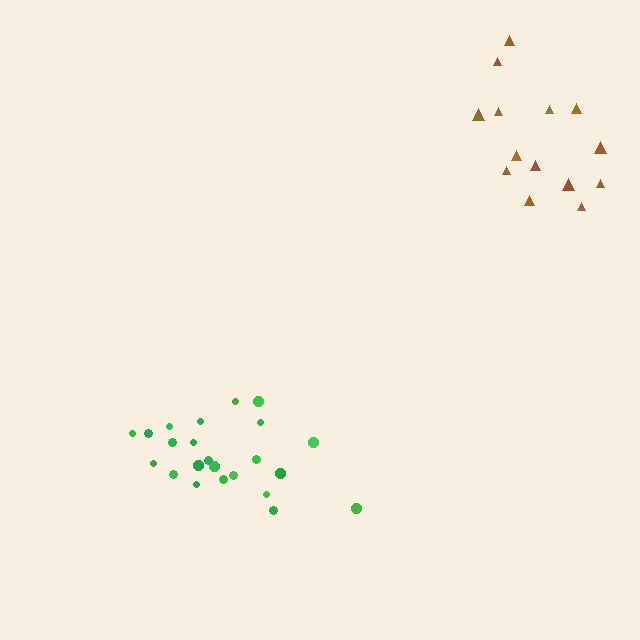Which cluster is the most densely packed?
Green.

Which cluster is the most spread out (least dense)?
Brown.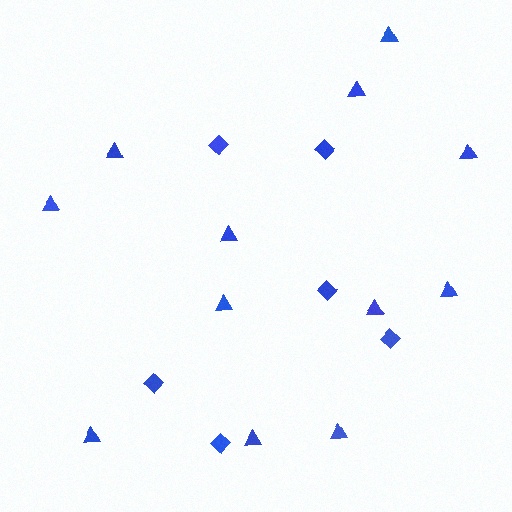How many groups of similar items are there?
There are 2 groups: one group of diamonds (6) and one group of triangles (12).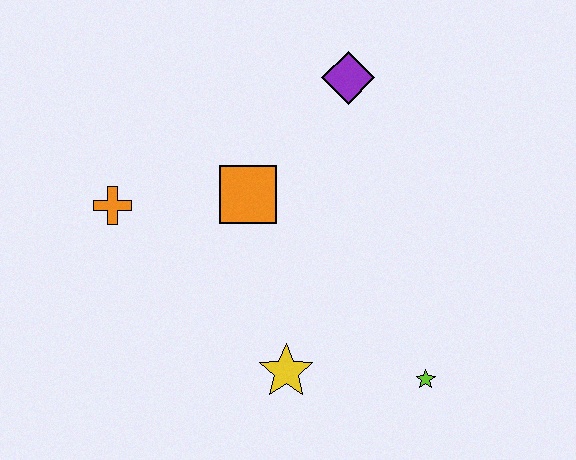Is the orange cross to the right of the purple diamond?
No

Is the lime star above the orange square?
No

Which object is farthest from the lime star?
The orange cross is farthest from the lime star.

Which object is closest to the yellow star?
The lime star is closest to the yellow star.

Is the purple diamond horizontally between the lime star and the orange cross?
Yes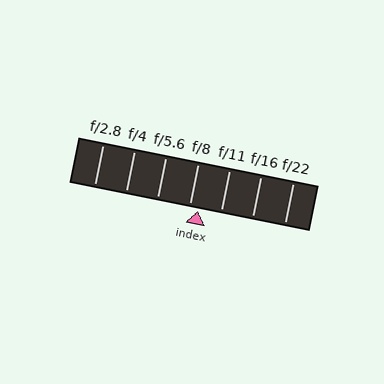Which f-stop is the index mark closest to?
The index mark is closest to f/8.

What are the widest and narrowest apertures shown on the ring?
The widest aperture shown is f/2.8 and the narrowest is f/22.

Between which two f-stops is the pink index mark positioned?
The index mark is between f/8 and f/11.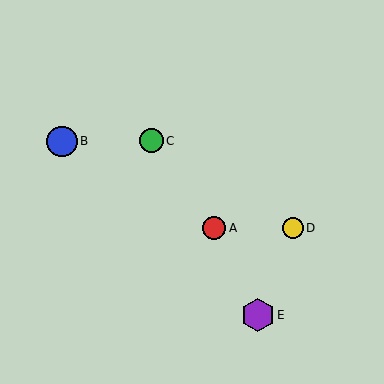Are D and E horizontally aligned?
No, D is at y≈228 and E is at y≈315.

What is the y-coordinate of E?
Object E is at y≈315.